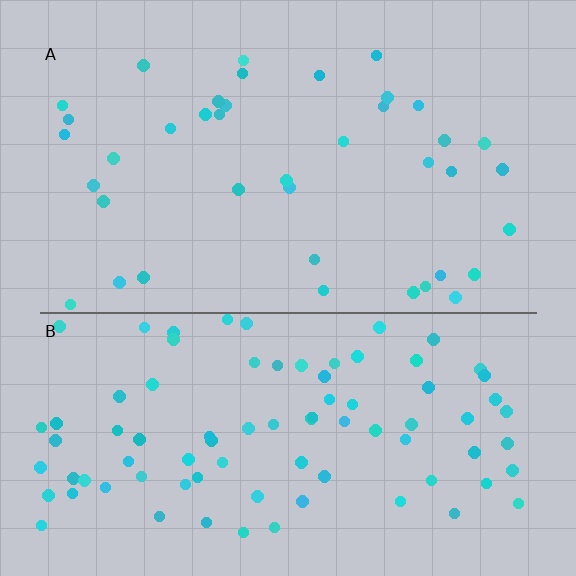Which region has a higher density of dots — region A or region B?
B (the bottom).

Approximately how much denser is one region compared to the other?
Approximately 2.2× — region B over region A.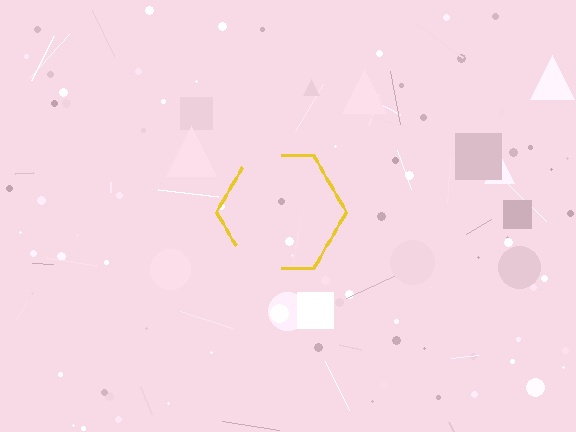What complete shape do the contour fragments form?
The contour fragments form a hexagon.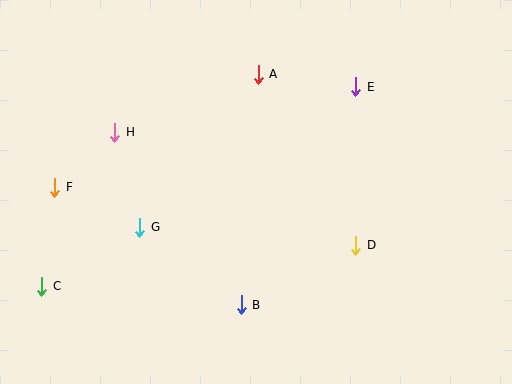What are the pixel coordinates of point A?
Point A is at (258, 74).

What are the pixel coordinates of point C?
Point C is at (42, 286).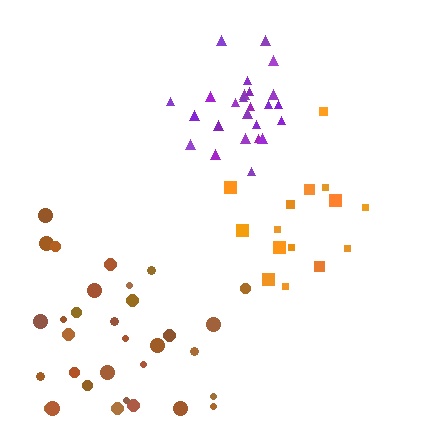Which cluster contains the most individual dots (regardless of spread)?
Brown (32).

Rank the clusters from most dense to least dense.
purple, orange, brown.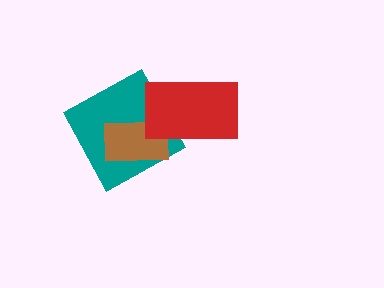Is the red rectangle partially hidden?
No, no other shape covers it.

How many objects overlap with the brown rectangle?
2 objects overlap with the brown rectangle.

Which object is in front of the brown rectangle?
The red rectangle is in front of the brown rectangle.